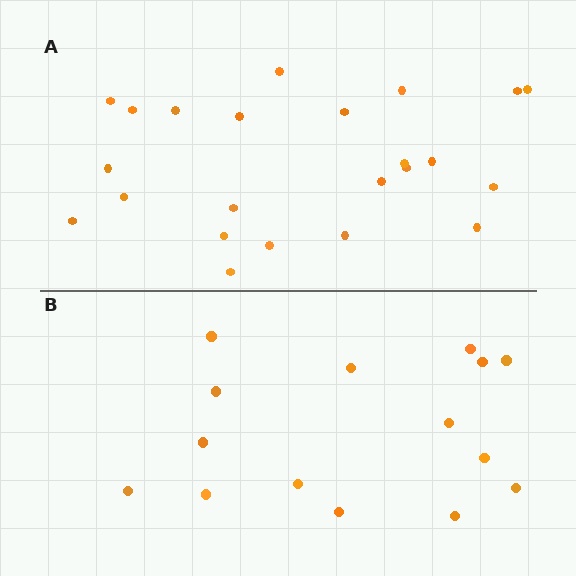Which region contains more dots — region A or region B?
Region A (the top region) has more dots.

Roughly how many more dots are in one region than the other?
Region A has roughly 8 or so more dots than region B.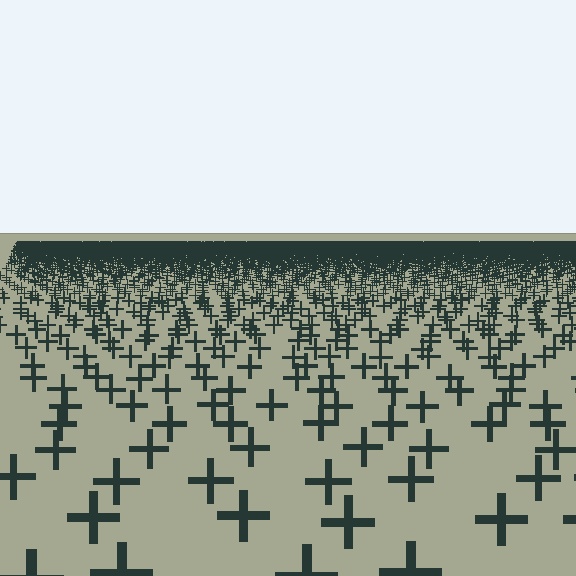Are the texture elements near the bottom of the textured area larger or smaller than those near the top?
Larger. Near the bottom, elements are closer to the viewer and appear at a bigger on-screen size.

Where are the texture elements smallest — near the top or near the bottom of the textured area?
Near the top.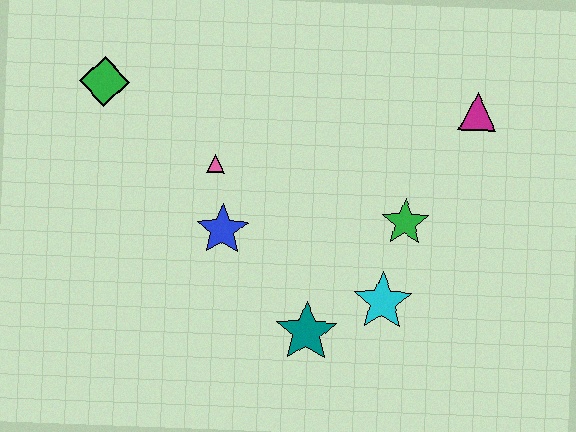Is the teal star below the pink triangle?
Yes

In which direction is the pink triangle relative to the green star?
The pink triangle is to the left of the green star.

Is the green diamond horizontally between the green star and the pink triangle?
No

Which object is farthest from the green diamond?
The magenta triangle is farthest from the green diamond.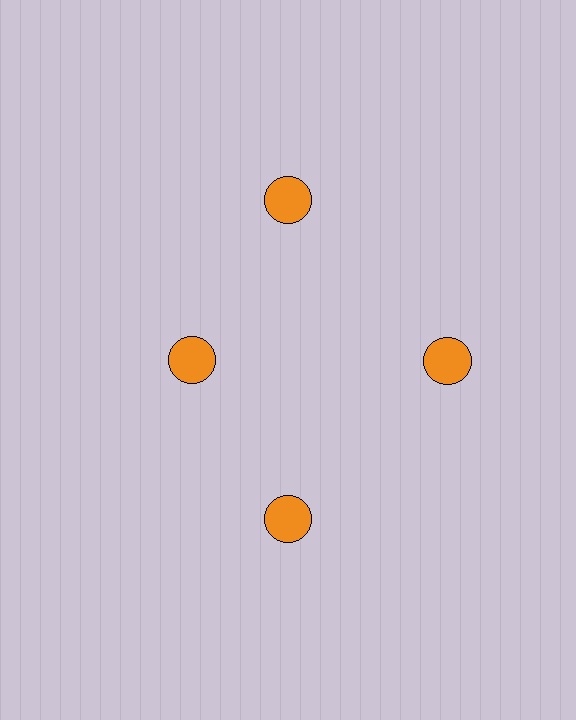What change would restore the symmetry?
The symmetry would be restored by moving it outward, back onto the ring so that all 4 circles sit at equal angles and equal distance from the center.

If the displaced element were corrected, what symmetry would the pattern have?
It would have 4-fold rotational symmetry — the pattern would map onto itself every 90 degrees.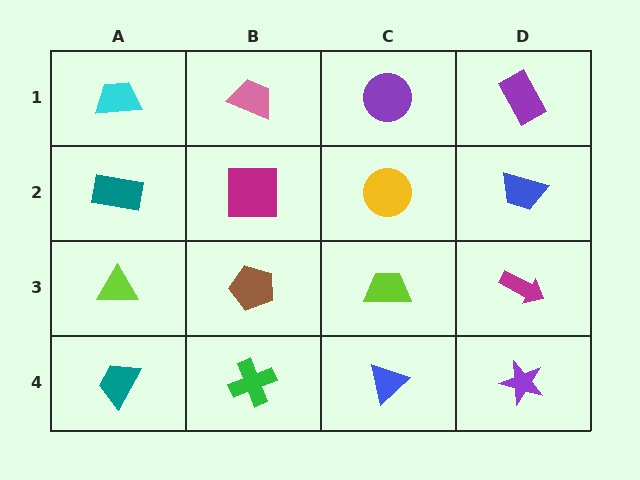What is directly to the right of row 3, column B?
A lime trapezoid.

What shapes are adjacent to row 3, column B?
A magenta square (row 2, column B), a green cross (row 4, column B), a lime triangle (row 3, column A), a lime trapezoid (row 3, column C).